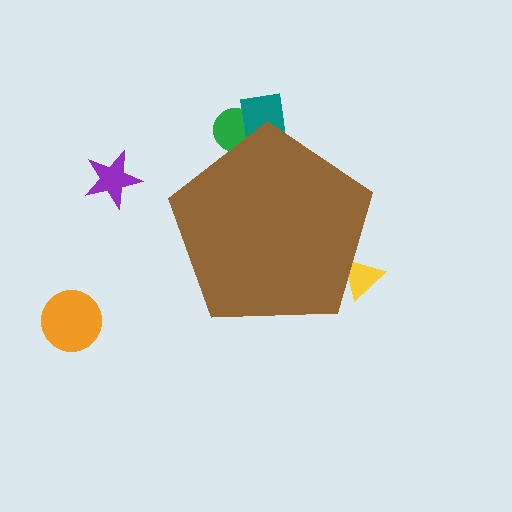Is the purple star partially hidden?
No, the purple star is fully visible.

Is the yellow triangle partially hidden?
Yes, the yellow triangle is partially hidden behind the brown pentagon.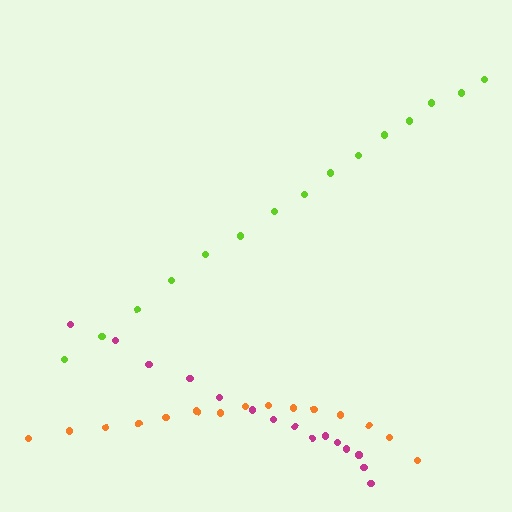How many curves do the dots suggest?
There are 3 distinct paths.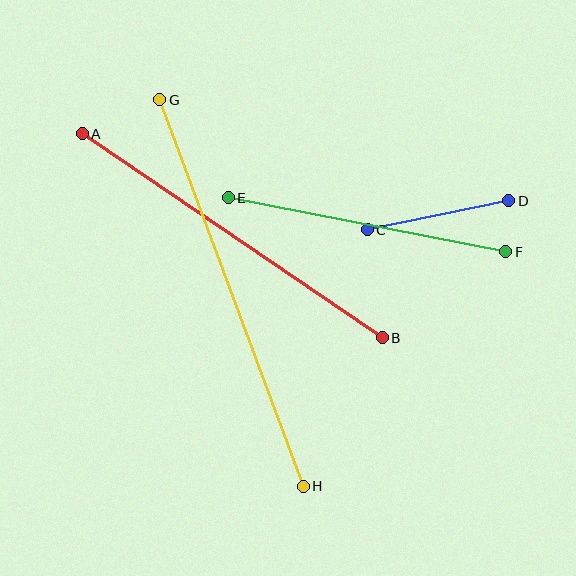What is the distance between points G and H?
The distance is approximately 413 pixels.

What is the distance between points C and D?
The distance is approximately 144 pixels.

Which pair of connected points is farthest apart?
Points G and H are farthest apart.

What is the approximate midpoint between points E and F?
The midpoint is at approximately (367, 225) pixels.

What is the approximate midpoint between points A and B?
The midpoint is at approximately (232, 236) pixels.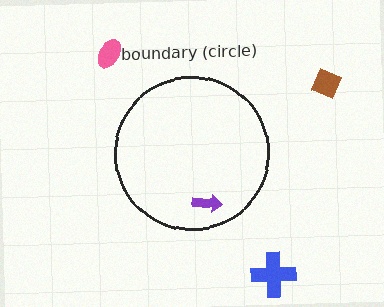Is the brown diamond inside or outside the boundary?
Outside.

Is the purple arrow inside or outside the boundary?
Inside.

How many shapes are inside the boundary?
1 inside, 3 outside.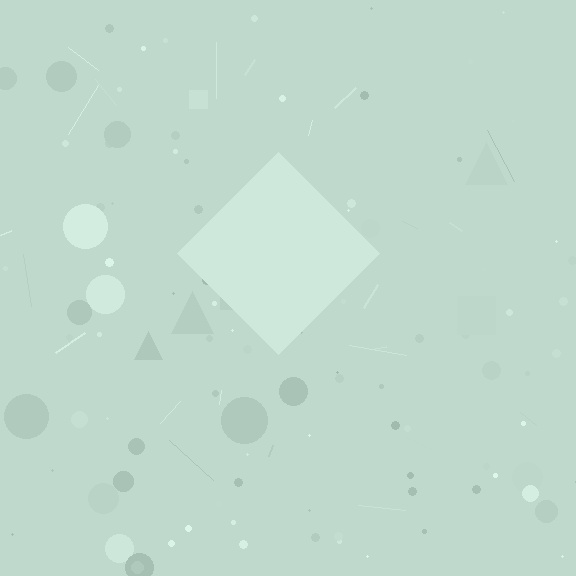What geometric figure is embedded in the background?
A diamond is embedded in the background.